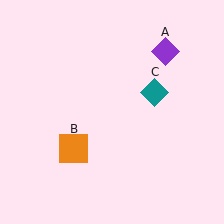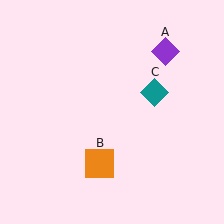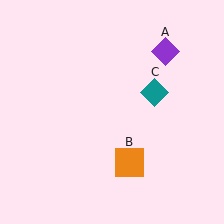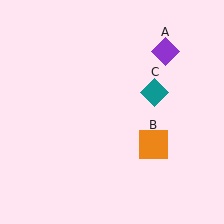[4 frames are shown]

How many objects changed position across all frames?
1 object changed position: orange square (object B).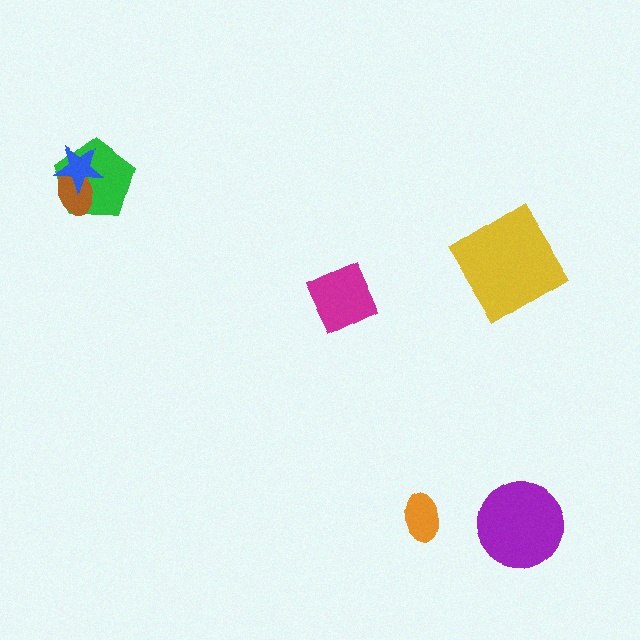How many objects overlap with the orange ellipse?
0 objects overlap with the orange ellipse.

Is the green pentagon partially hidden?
Yes, it is partially covered by another shape.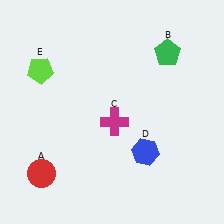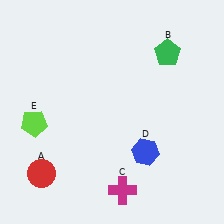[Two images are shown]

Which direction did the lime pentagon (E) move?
The lime pentagon (E) moved down.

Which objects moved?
The objects that moved are: the magenta cross (C), the lime pentagon (E).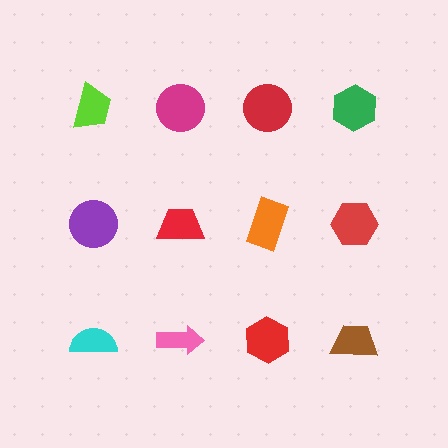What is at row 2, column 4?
A red hexagon.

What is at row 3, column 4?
A brown trapezoid.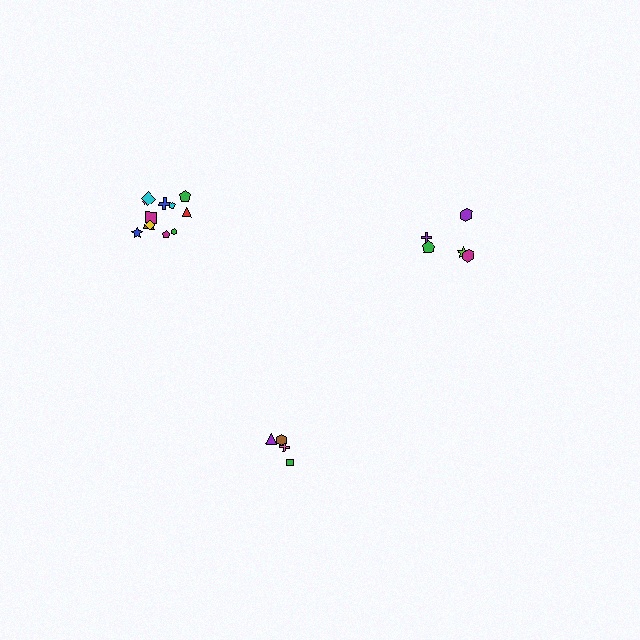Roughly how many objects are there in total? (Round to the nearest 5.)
Roughly 20 objects in total.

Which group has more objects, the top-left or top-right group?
The top-left group.